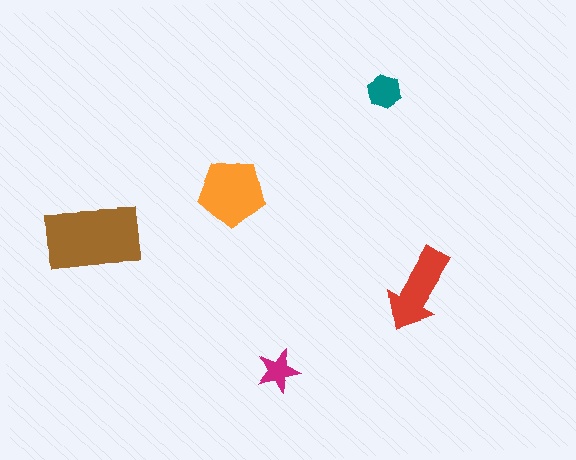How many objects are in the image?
There are 5 objects in the image.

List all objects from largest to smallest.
The brown rectangle, the orange pentagon, the red arrow, the teal hexagon, the magenta star.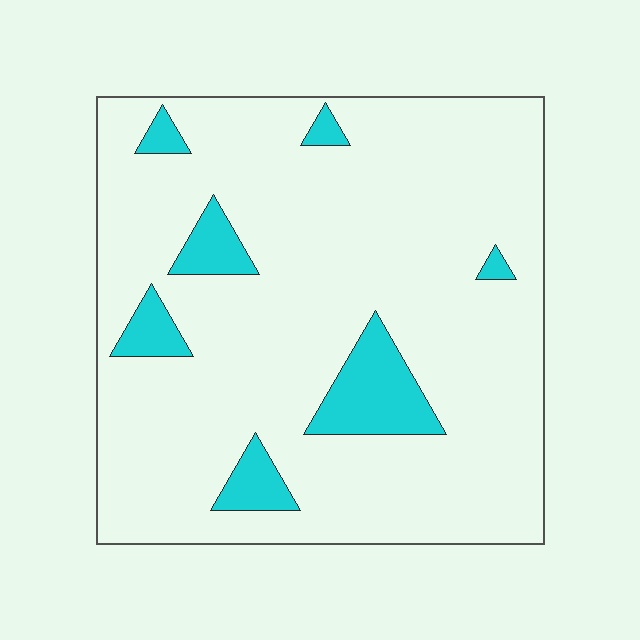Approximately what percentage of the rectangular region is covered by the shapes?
Approximately 10%.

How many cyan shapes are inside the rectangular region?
7.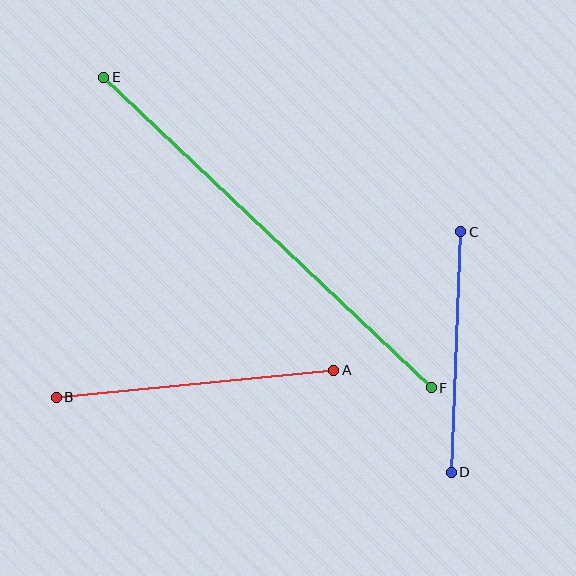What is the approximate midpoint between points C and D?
The midpoint is at approximately (456, 352) pixels.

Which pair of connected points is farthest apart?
Points E and F are farthest apart.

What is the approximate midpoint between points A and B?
The midpoint is at approximately (195, 384) pixels.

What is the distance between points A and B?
The distance is approximately 279 pixels.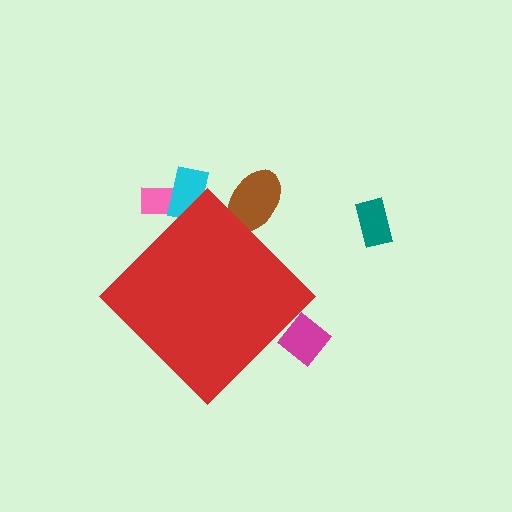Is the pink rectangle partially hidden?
Yes, the pink rectangle is partially hidden behind the red diamond.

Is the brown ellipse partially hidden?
Yes, the brown ellipse is partially hidden behind the red diamond.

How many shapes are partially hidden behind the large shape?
4 shapes are partially hidden.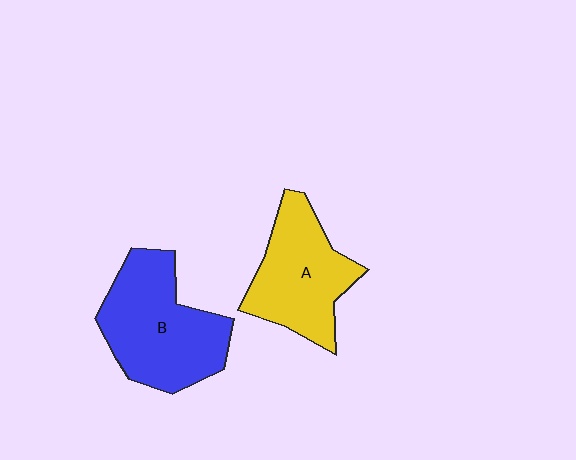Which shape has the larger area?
Shape B (blue).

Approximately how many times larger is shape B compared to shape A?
Approximately 1.2 times.